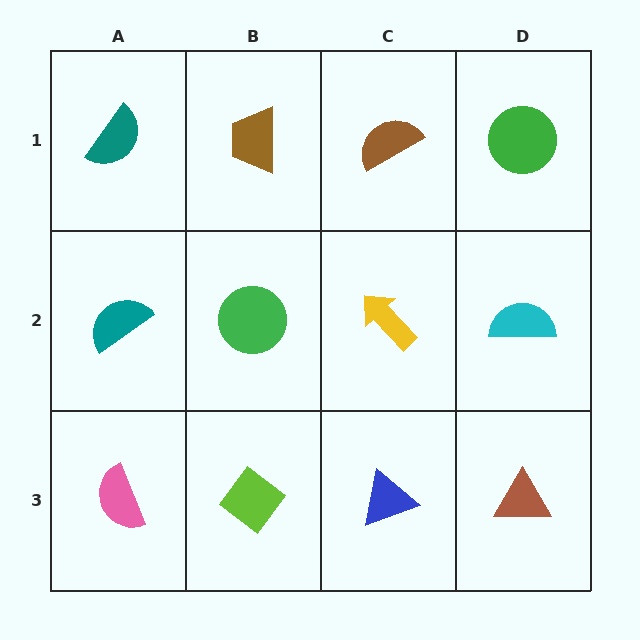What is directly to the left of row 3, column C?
A lime diamond.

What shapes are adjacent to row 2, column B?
A brown trapezoid (row 1, column B), a lime diamond (row 3, column B), a teal semicircle (row 2, column A), a yellow arrow (row 2, column C).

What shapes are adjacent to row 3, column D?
A cyan semicircle (row 2, column D), a blue triangle (row 3, column C).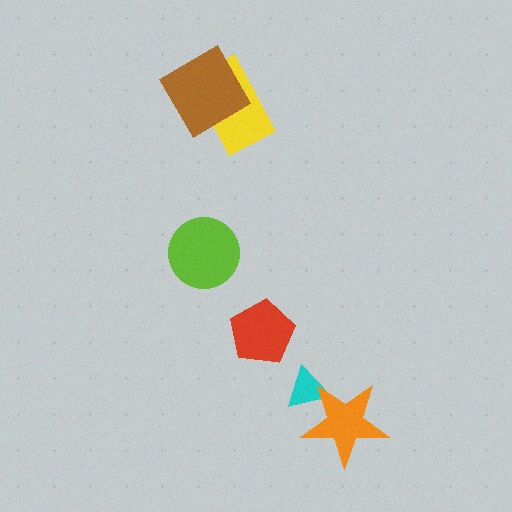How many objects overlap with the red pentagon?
0 objects overlap with the red pentagon.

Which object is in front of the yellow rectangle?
The brown diamond is in front of the yellow rectangle.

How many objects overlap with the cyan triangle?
1 object overlaps with the cyan triangle.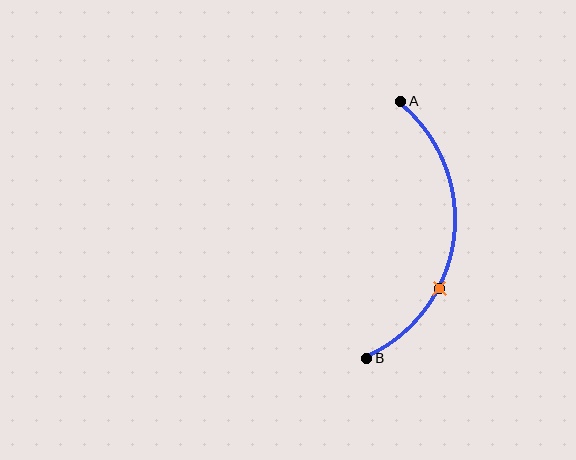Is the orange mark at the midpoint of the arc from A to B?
No. The orange mark lies on the arc but is closer to endpoint B. The arc midpoint would be at the point on the curve equidistant along the arc from both A and B.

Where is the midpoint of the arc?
The arc midpoint is the point on the curve farthest from the straight line joining A and B. It sits to the right of that line.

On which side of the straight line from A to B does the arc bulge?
The arc bulges to the right of the straight line connecting A and B.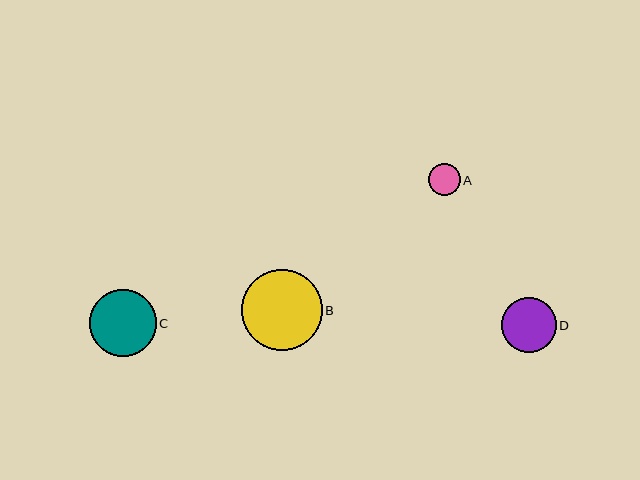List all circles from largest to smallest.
From largest to smallest: B, C, D, A.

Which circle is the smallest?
Circle A is the smallest with a size of approximately 32 pixels.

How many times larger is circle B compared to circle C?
Circle B is approximately 1.2 times the size of circle C.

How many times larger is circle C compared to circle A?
Circle C is approximately 2.1 times the size of circle A.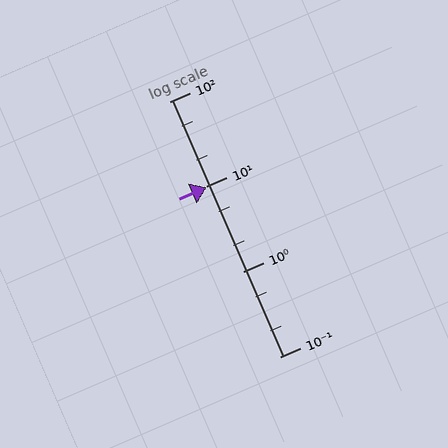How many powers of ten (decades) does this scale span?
The scale spans 3 decades, from 0.1 to 100.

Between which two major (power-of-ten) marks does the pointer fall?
The pointer is between 1 and 10.